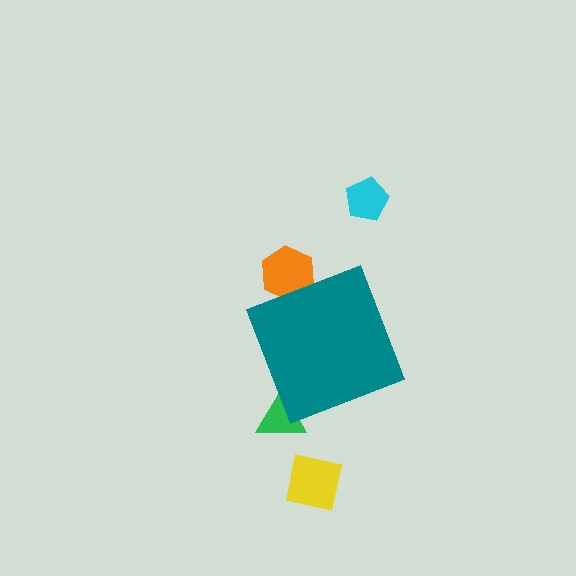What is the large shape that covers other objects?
A teal diamond.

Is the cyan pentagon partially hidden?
No, the cyan pentagon is fully visible.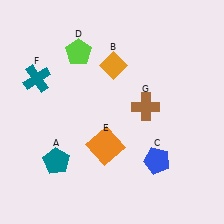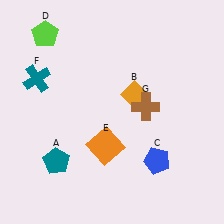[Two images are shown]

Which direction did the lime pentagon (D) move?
The lime pentagon (D) moved left.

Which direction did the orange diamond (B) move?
The orange diamond (B) moved down.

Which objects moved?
The objects that moved are: the orange diamond (B), the lime pentagon (D).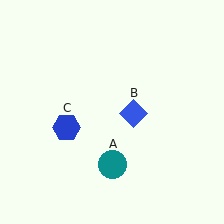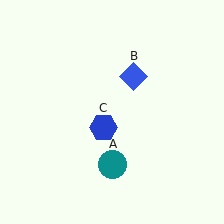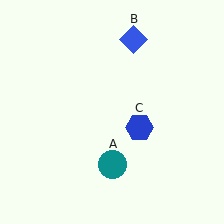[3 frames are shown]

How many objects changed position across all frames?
2 objects changed position: blue diamond (object B), blue hexagon (object C).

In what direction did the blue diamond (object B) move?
The blue diamond (object B) moved up.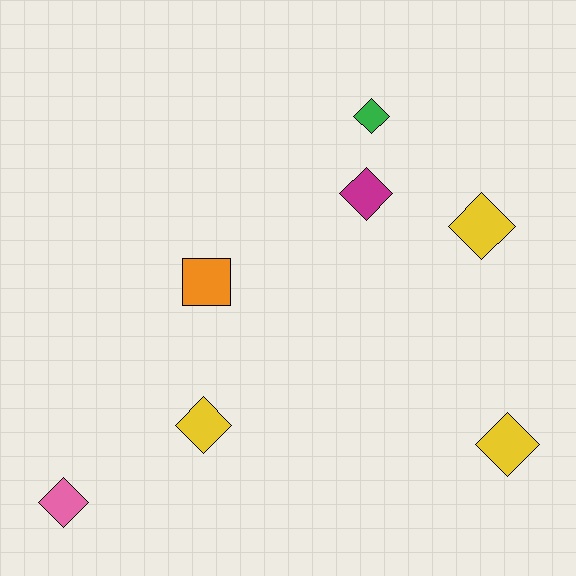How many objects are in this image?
There are 7 objects.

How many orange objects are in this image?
There is 1 orange object.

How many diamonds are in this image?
There are 6 diamonds.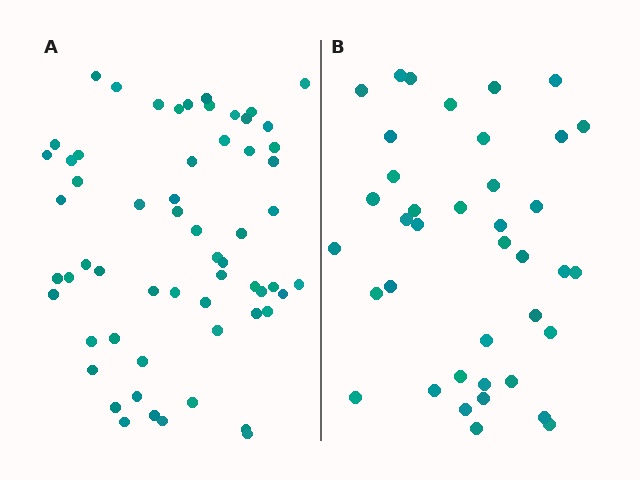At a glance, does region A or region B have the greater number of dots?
Region A (the left region) has more dots.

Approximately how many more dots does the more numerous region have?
Region A has approximately 20 more dots than region B.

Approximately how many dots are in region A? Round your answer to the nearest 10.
About 60 dots.